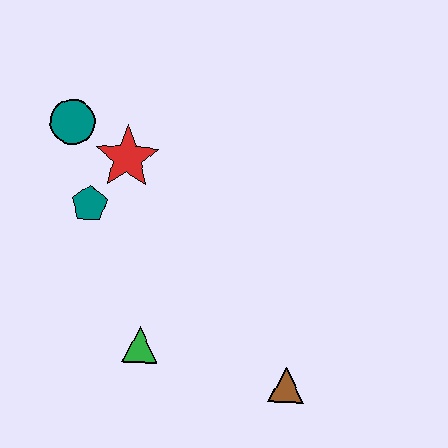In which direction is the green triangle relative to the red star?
The green triangle is below the red star.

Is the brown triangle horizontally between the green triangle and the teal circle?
No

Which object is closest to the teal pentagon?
The red star is closest to the teal pentagon.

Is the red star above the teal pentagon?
Yes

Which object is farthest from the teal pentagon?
The brown triangle is farthest from the teal pentagon.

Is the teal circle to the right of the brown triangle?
No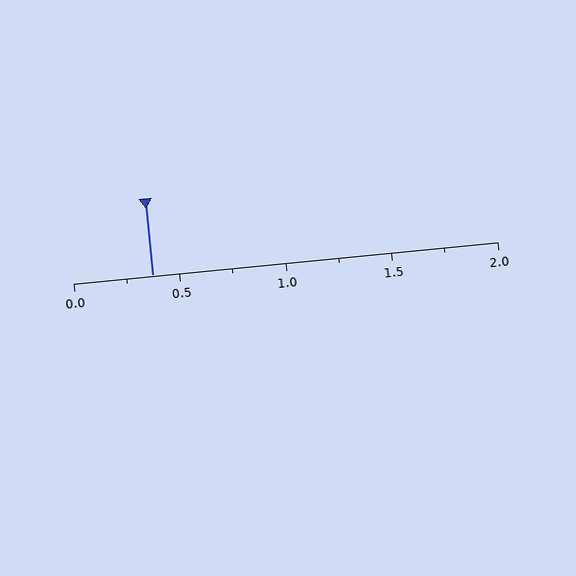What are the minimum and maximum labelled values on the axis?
The axis runs from 0.0 to 2.0.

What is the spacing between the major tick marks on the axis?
The major ticks are spaced 0.5 apart.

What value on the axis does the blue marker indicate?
The marker indicates approximately 0.38.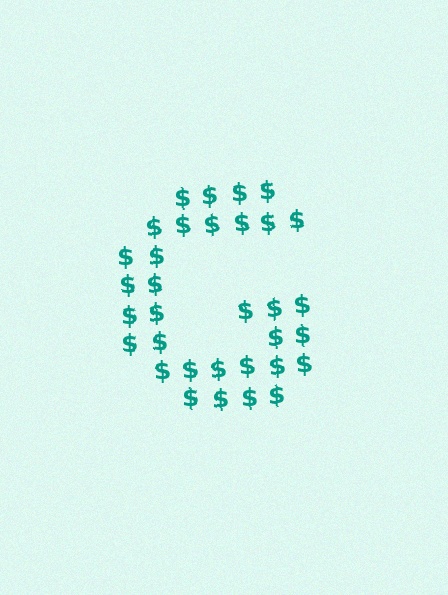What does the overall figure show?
The overall figure shows the letter G.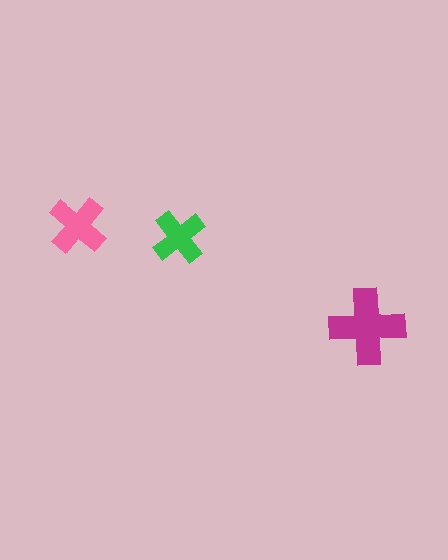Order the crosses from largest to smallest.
the magenta one, the pink one, the green one.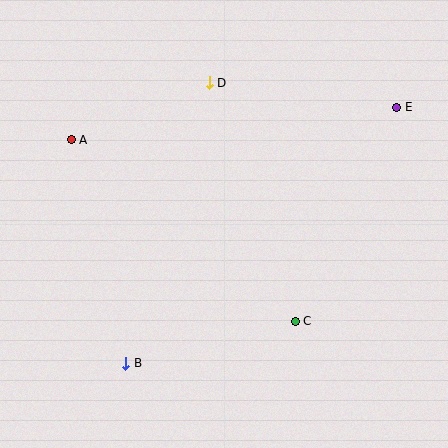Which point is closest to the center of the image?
Point C at (295, 321) is closest to the center.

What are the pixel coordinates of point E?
Point E is at (397, 107).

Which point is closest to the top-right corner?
Point E is closest to the top-right corner.